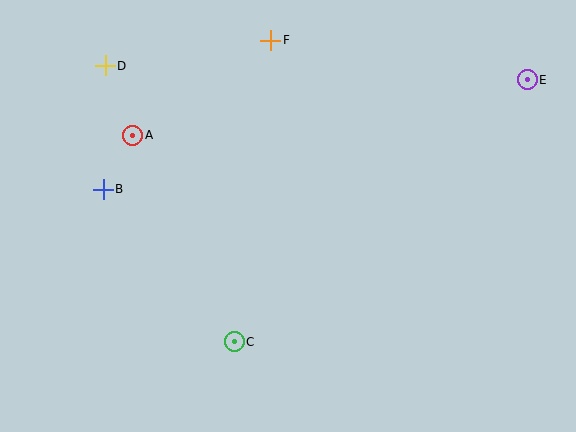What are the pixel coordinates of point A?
Point A is at (133, 135).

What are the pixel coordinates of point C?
Point C is at (234, 342).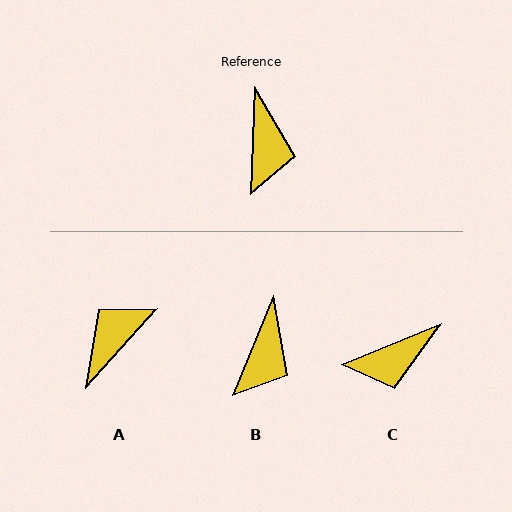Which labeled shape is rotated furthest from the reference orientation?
A, about 141 degrees away.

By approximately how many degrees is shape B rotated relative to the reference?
Approximately 20 degrees clockwise.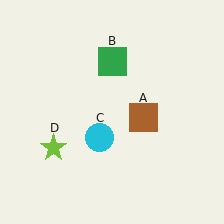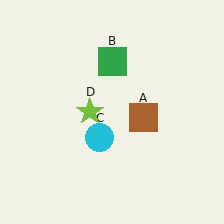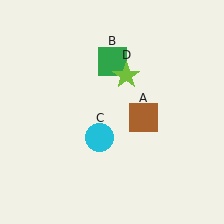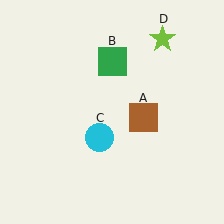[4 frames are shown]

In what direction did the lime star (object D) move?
The lime star (object D) moved up and to the right.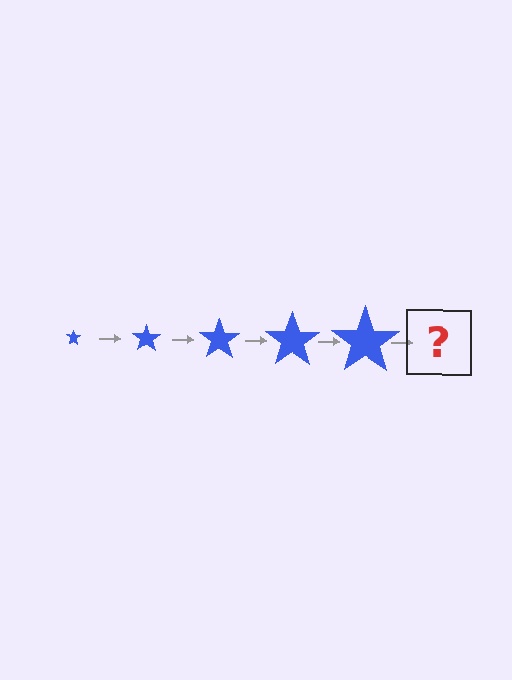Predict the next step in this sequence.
The next step is a blue star, larger than the previous one.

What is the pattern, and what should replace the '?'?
The pattern is that the star gets progressively larger each step. The '?' should be a blue star, larger than the previous one.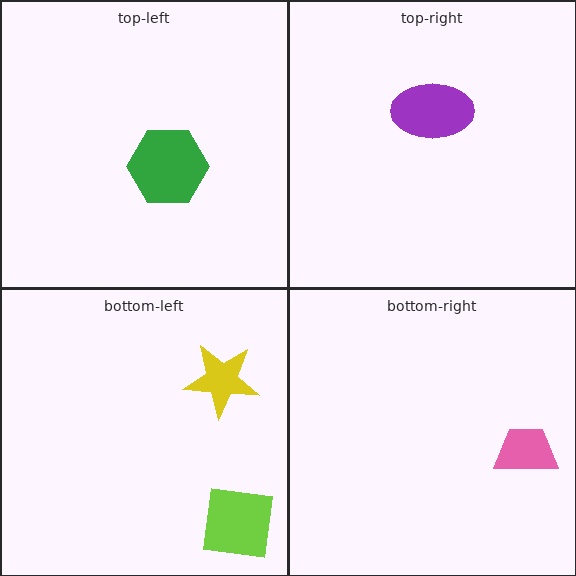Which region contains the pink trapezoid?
The bottom-right region.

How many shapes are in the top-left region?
1.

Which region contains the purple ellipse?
The top-right region.